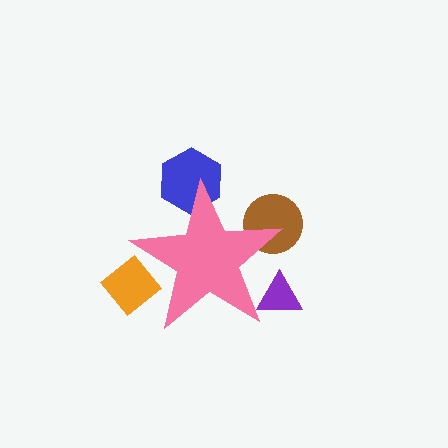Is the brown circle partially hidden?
Yes, the brown circle is partially hidden behind the pink star.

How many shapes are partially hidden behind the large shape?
4 shapes are partially hidden.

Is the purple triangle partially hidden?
Yes, the purple triangle is partially hidden behind the pink star.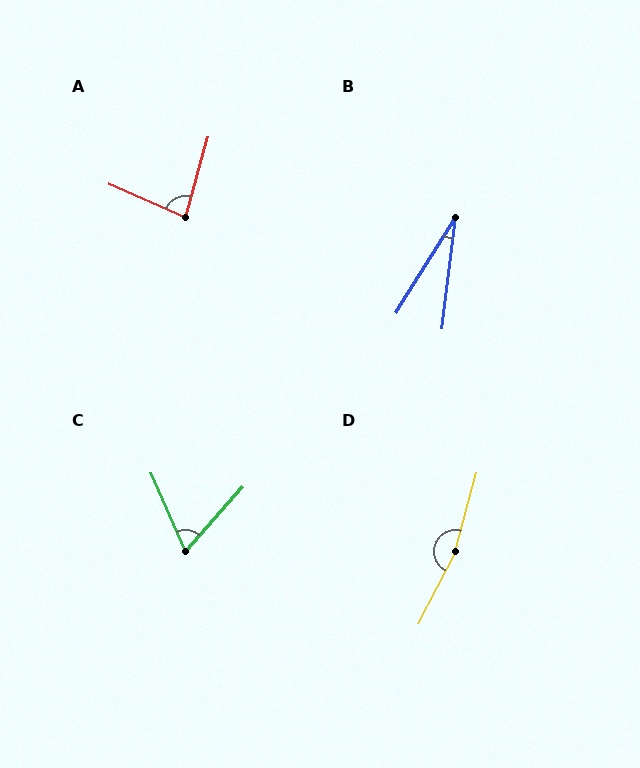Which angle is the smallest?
B, at approximately 25 degrees.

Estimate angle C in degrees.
Approximately 65 degrees.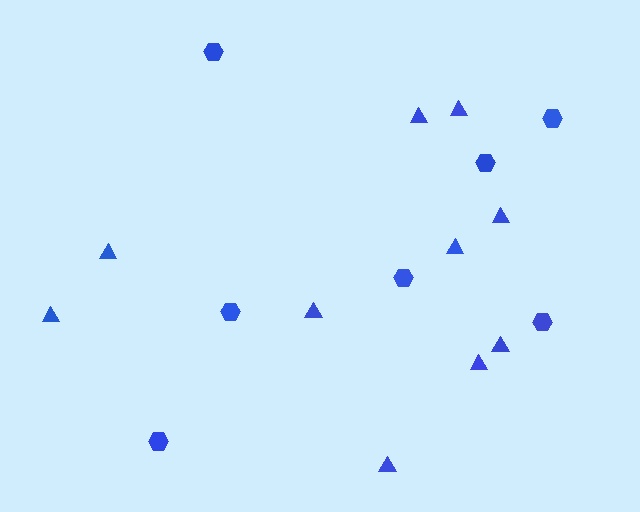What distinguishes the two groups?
There are 2 groups: one group of triangles (10) and one group of hexagons (7).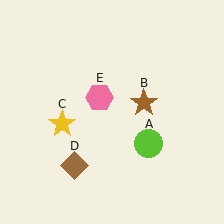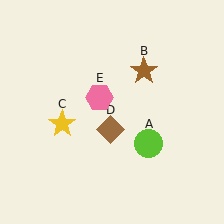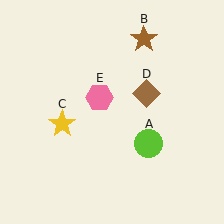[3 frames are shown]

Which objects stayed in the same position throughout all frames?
Lime circle (object A) and yellow star (object C) and pink hexagon (object E) remained stationary.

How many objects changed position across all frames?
2 objects changed position: brown star (object B), brown diamond (object D).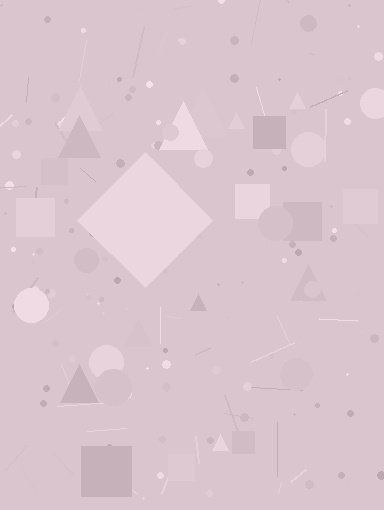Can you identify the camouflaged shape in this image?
The camouflaged shape is a diamond.